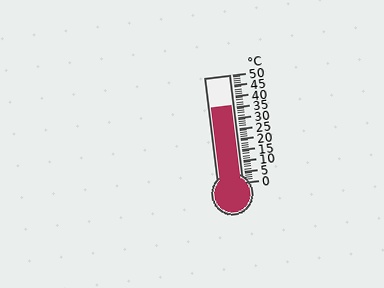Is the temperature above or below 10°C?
The temperature is above 10°C.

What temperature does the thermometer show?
The thermometer shows approximately 36°C.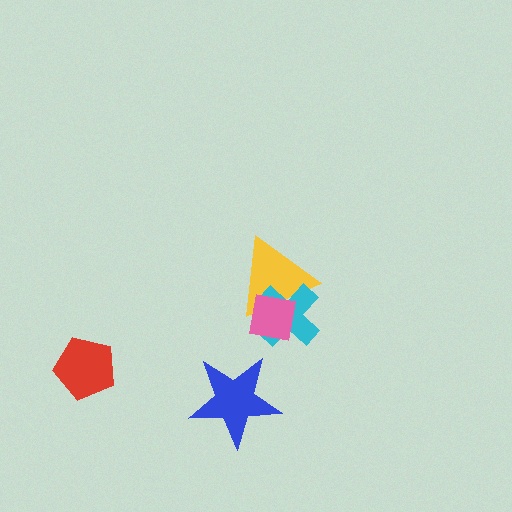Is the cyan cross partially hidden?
Yes, it is partially covered by another shape.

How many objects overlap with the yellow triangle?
2 objects overlap with the yellow triangle.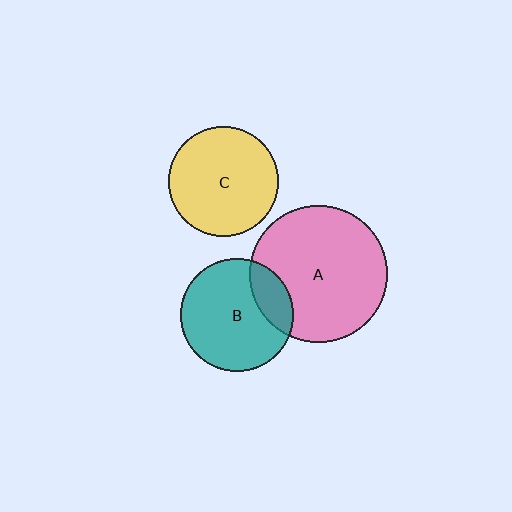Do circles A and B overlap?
Yes.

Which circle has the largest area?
Circle A (pink).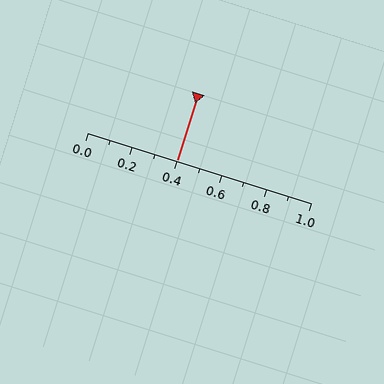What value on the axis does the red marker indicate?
The marker indicates approximately 0.4.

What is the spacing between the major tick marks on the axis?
The major ticks are spaced 0.2 apart.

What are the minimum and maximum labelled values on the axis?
The axis runs from 0.0 to 1.0.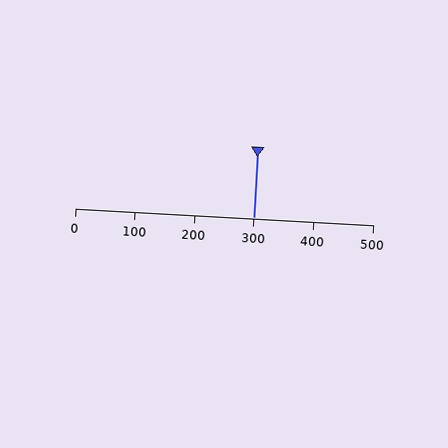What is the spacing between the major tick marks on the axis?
The major ticks are spaced 100 apart.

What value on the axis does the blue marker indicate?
The marker indicates approximately 300.